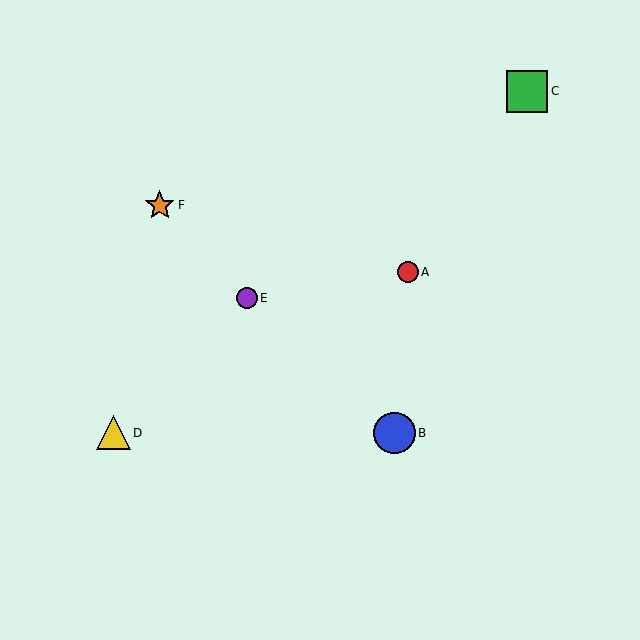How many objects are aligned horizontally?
2 objects (B, D) are aligned horizontally.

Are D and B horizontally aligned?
Yes, both are at y≈433.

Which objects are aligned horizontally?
Objects B, D are aligned horizontally.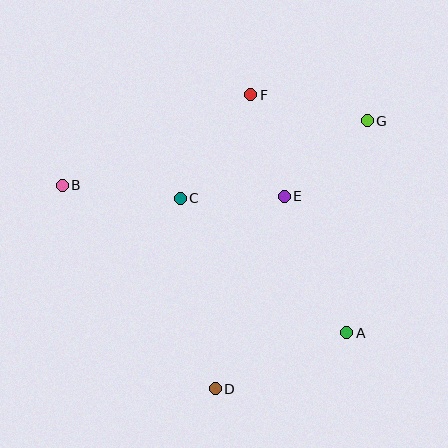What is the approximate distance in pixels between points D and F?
The distance between D and F is approximately 296 pixels.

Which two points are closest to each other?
Points C and E are closest to each other.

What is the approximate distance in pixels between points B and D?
The distance between B and D is approximately 254 pixels.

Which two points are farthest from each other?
Points A and B are farthest from each other.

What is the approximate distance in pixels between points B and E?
The distance between B and E is approximately 222 pixels.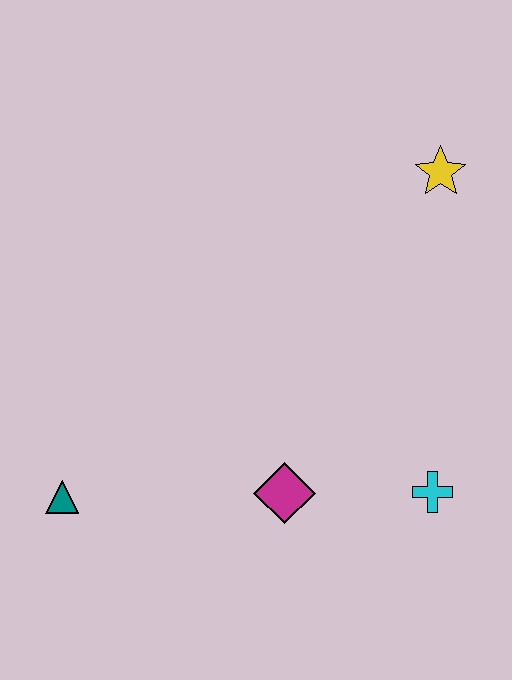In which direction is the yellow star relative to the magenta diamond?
The yellow star is above the magenta diamond.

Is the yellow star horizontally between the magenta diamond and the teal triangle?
No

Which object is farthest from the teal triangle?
The yellow star is farthest from the teal triangle.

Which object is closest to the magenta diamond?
The cyan cross is closest to the magenta diamond.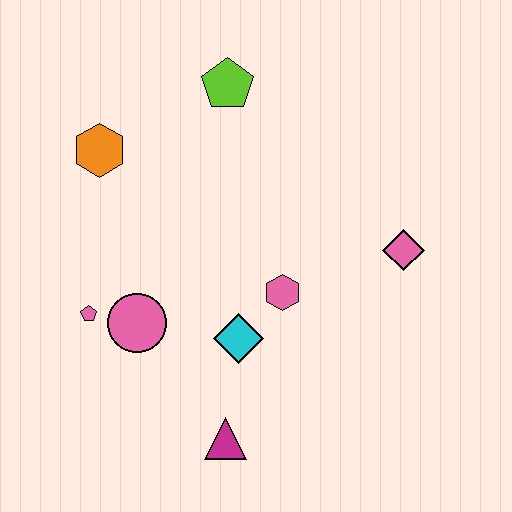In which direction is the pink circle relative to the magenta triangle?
The pink circle is above the magenta triangle.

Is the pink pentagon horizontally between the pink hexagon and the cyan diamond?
No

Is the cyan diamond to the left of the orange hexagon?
No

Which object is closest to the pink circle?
The pink pentagon is closest to the pink circle.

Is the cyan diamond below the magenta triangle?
No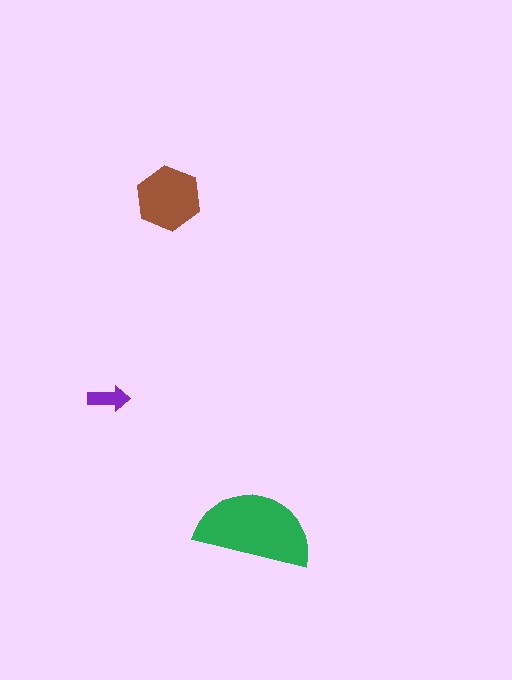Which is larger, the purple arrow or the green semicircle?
The green semicircle.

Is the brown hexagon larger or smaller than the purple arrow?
Larger.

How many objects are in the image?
There are 3 objects in the image.